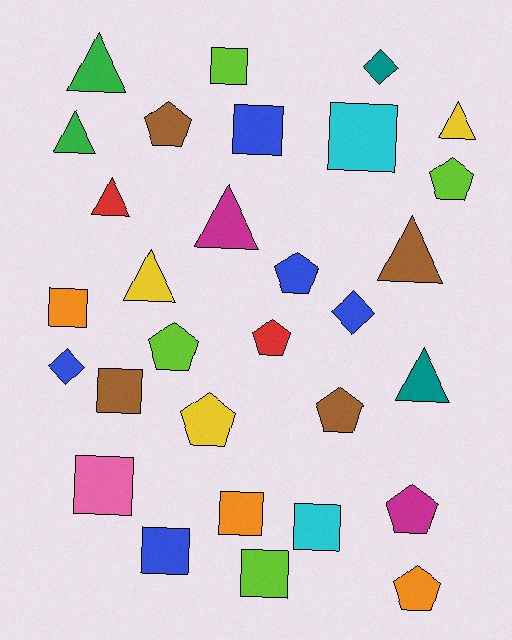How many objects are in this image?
There are 30 objects.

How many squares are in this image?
There are 10 squares.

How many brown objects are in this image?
There are 4 brown objects.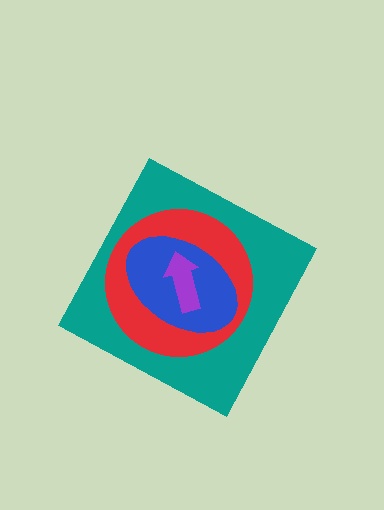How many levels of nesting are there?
4.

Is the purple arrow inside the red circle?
Yes.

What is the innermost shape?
The purple arrow.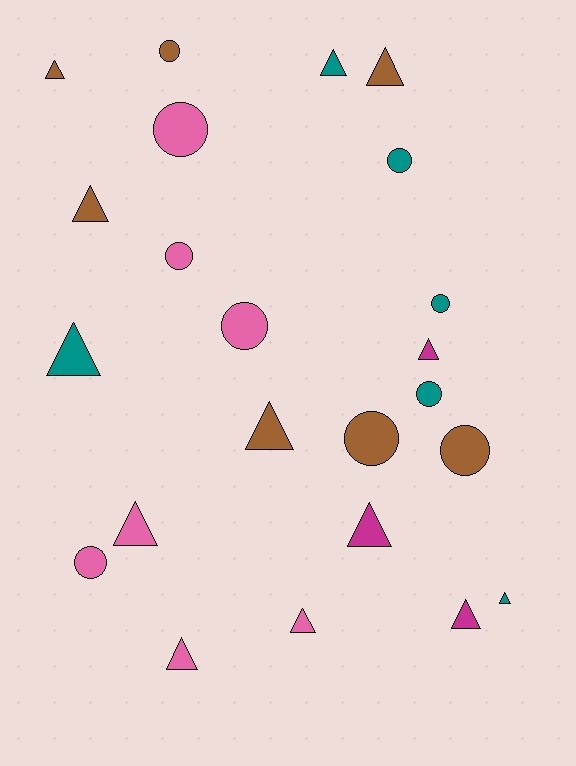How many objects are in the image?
There are 23 objects.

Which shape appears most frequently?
Triangle, with 13 objects.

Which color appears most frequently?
Pink, with 7 objects.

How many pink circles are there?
There are 4 pink circles.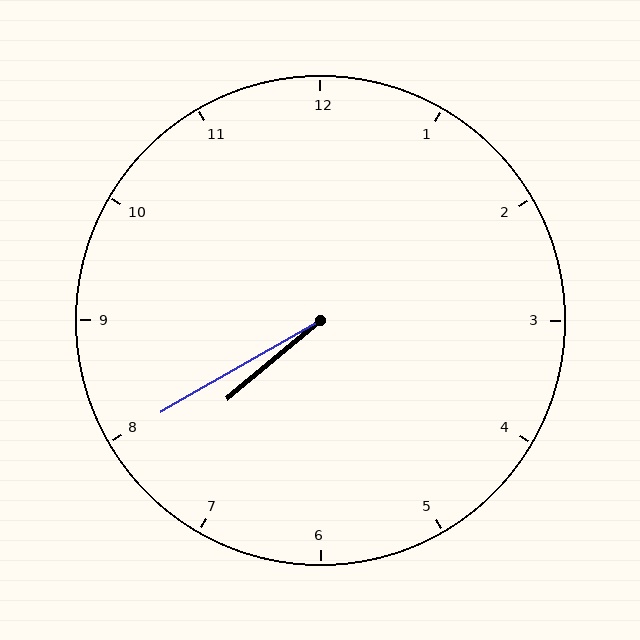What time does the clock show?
7:40.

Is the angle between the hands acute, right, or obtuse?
It is acute.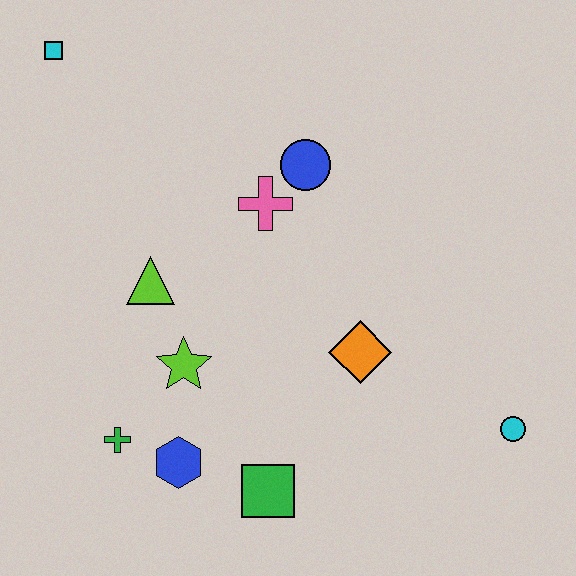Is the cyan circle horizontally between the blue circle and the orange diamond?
No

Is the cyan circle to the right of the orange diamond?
Yes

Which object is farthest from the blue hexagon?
The cyan square is farthest from the blue hexagon.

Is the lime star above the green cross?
Yes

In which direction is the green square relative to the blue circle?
The green square is below the blue circle.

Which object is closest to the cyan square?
The lime triangle is closest to the cyan square.